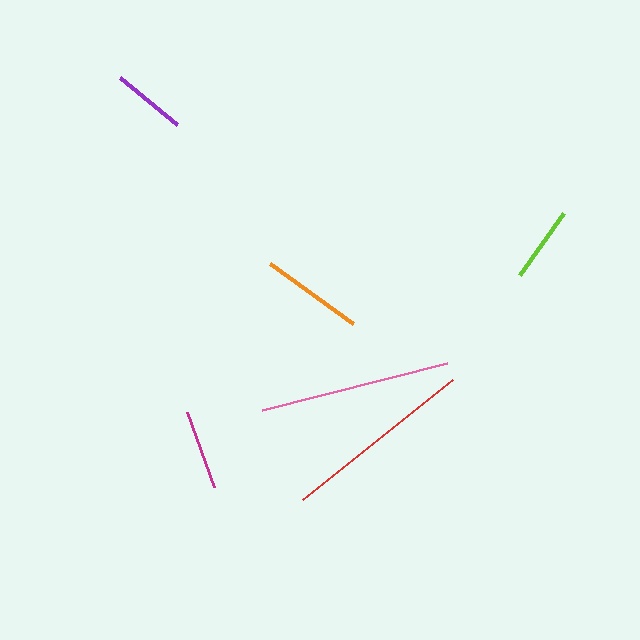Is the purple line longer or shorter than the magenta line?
The magenta line is longer than the purple line.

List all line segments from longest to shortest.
From longest to shortest: red, pink, orange, magenta, lime, purple.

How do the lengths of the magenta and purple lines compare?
The magenta and purple lines are approximately the same length.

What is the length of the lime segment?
The lime segment is approximately 76 pixels long.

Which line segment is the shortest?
The purple line is the shortest at approximately 74 pixels.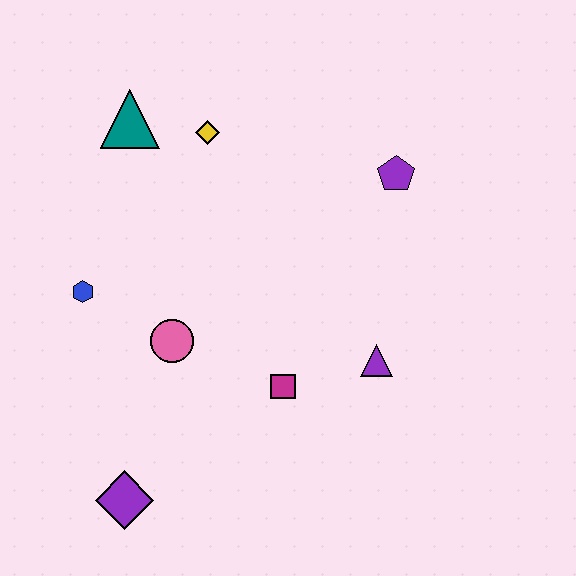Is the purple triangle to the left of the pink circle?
No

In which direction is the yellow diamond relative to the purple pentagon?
The yellow diamond is to the left of the purple pentagon.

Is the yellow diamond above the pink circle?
Yes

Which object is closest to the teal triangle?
The yellow diamond is closest to the teal triangle.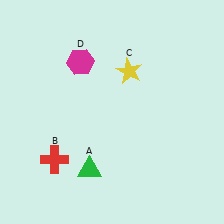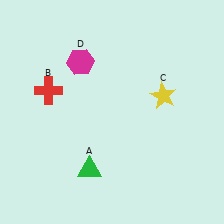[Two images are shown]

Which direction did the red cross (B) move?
The red cross (B) moved up.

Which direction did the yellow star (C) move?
The yellow star (C) moved right.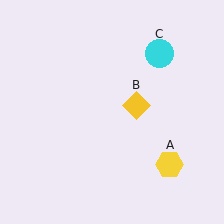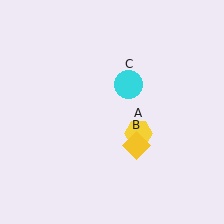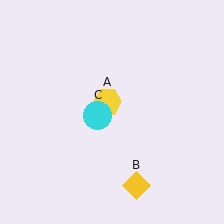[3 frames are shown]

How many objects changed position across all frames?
3 objects changed position: yellow hexagon (object A), yellow diamond (object B), cyan circle (object C).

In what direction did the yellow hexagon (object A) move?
The yellow hexagon (object A) moved up and to the left.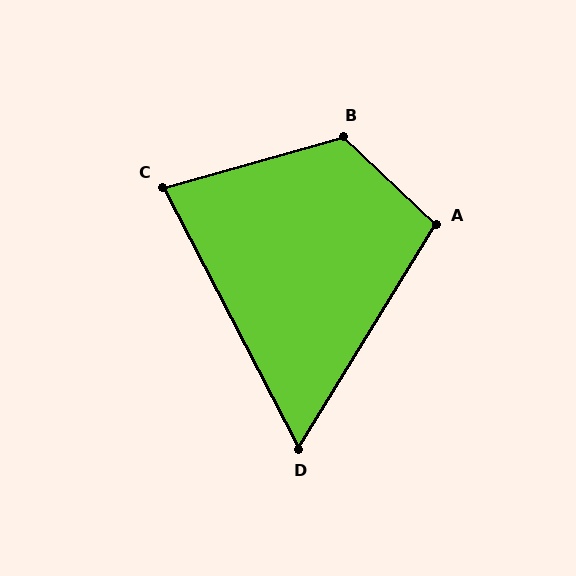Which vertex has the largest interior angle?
B, at approximately 121 degrees.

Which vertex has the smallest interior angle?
D, at approximately 59 degrees.